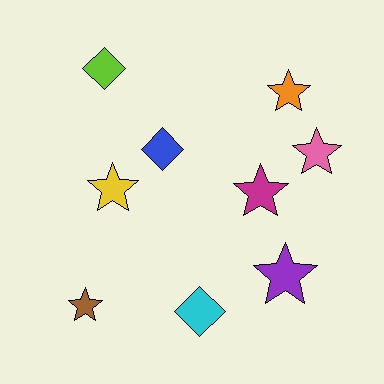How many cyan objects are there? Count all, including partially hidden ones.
There is 1 cyan object.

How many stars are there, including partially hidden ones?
There are 6 stars.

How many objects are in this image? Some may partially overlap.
There are 9 objects.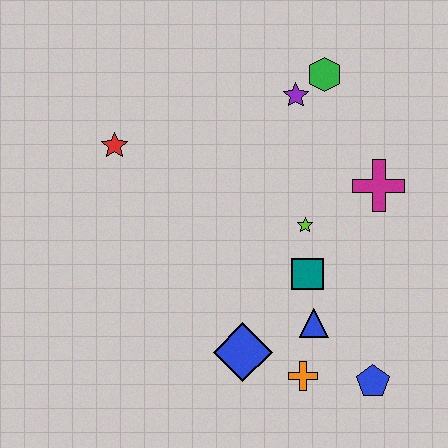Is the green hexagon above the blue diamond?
Yes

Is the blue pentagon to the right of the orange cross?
Yes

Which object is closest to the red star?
The purple star is closest to the red star.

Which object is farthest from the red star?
The blue pentagon is farthest from the red star.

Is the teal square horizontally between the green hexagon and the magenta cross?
No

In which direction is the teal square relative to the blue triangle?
The teal square is above the blue triangle.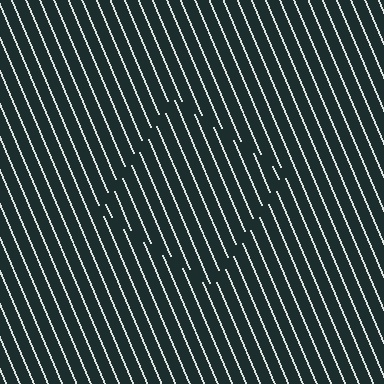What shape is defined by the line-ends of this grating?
An illusory square. The interior of the shape contains the same grating, shifted by half a period — the contour is defined by the phase discontinuity where line-ends from the inner and outer gratings abut.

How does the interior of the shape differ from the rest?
The interior of the shape contains the same grating, shifted by half a period — the contour is defined by the phase discontinuity where line-ends from the inner and outer gratings abut.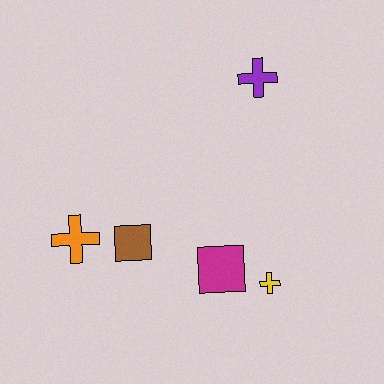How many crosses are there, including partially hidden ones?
There are 3 crosses.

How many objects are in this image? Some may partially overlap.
There are 5 objects.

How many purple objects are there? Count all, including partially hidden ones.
There is 1 purple object.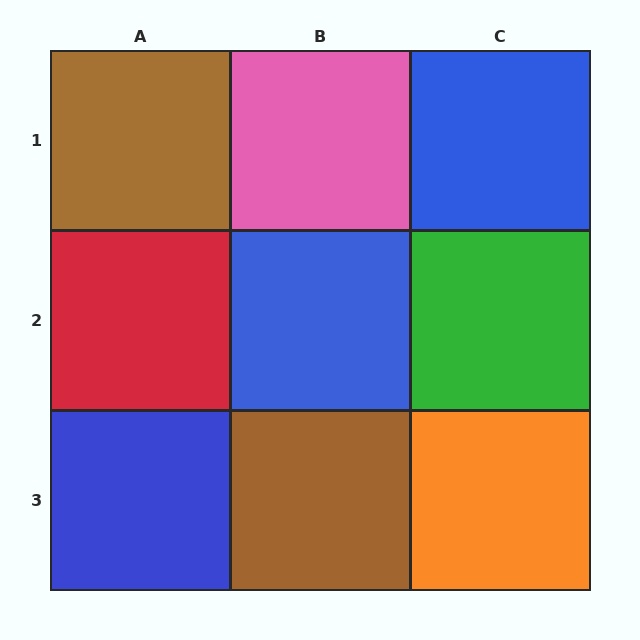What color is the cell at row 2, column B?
Blue.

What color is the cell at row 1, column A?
Brown.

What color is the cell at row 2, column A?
Red.